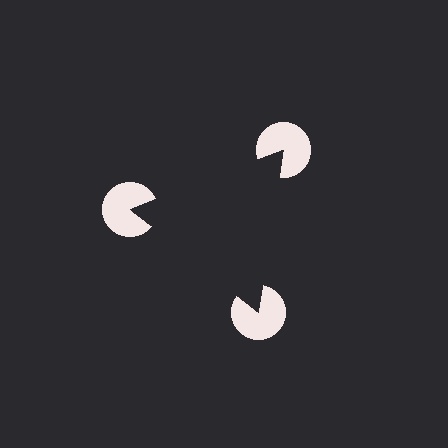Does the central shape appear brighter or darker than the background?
It typically appears slightly darker than the background, even though no actual brightness change is drawn.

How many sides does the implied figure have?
3 sides.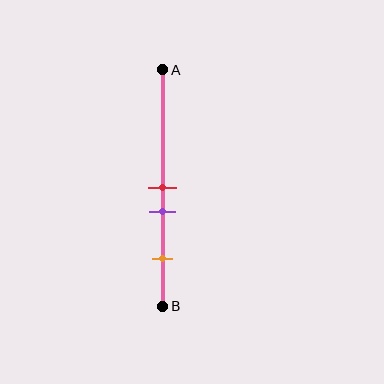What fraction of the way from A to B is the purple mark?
The purple mark is approximately 60% (0.6) of the way from A to B.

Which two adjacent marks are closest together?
The red and purple marks are the closest adjacent pair.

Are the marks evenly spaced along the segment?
No, the marks are not evenly spaced.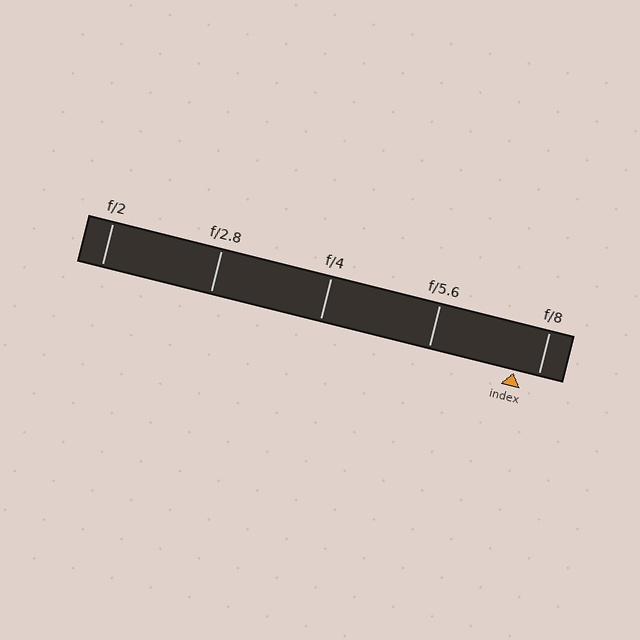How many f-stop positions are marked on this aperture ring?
There are 5 f-stop positions marked.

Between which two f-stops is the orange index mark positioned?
The index mark is between f/5.6 and f/8.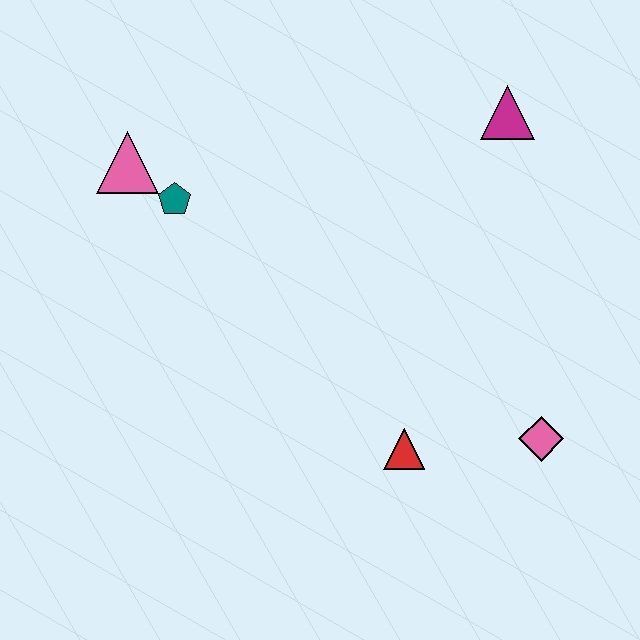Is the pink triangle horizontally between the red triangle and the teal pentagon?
No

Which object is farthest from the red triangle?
The pink triangle is farthest from the red triangle.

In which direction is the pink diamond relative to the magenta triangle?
The pink diamond is below the magenta triangle.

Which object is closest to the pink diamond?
The red triangle is closest to the pink diamond.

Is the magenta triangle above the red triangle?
Yes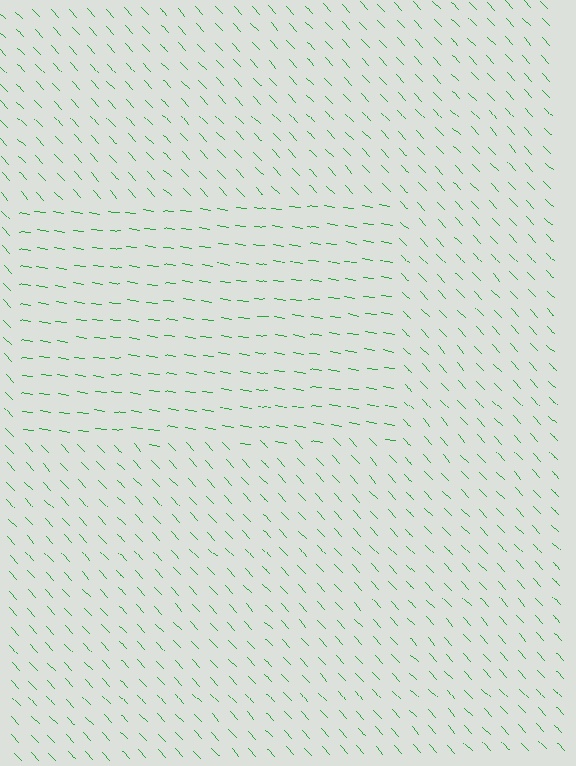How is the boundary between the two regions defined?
The boundary is defined purely by a change in line orientation (approximately 38 degrees difference). All lines are the same color and thickness.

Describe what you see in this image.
The image is filled with small green line segments. A rectangle region in the image has lines oriented differently from the surrounding lines, creating a visible texture boundary.